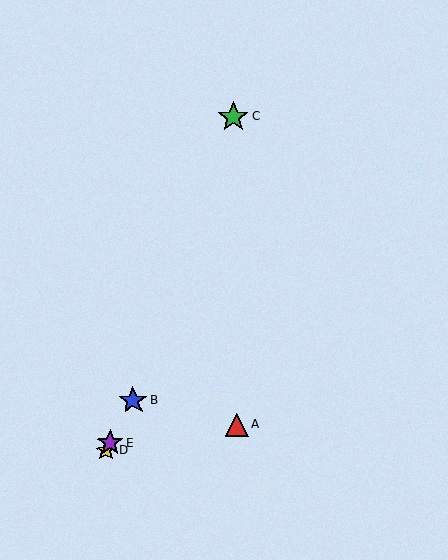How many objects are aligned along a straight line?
3 objects (B, D, E) are aligned along a straight line.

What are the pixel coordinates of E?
Object E is at (110, 443).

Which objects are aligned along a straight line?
Objects B, D, E are aligned along a straight line.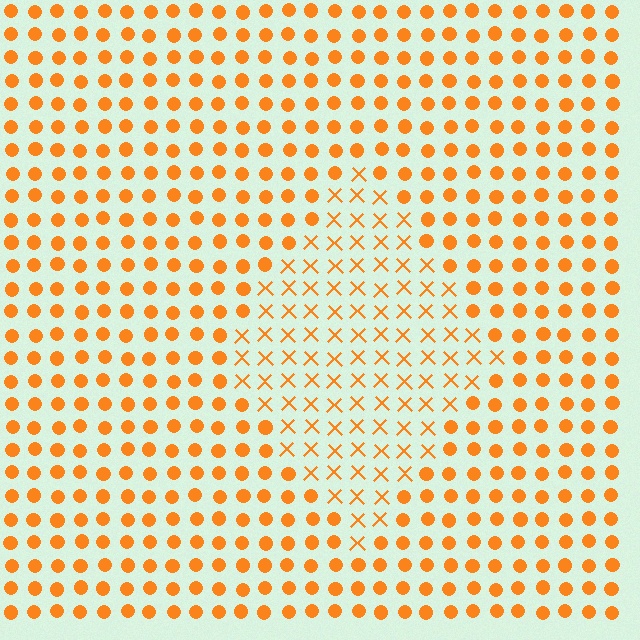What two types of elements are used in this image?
The image uses X marks inside the diamond region and circles outside it.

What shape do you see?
I see a diamond.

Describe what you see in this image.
The image is filled with small orange elements arranged in a uniform grid. A diamond-shaped region contains X marks, while the surrounding area contains circles. The boundary is defined purely by the change in element shape.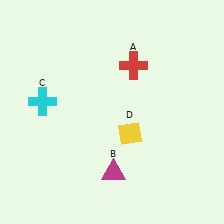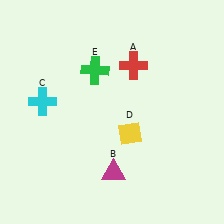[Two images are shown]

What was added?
A green cross (E) was added in Image 2.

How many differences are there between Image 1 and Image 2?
There is 1 difference between the two images.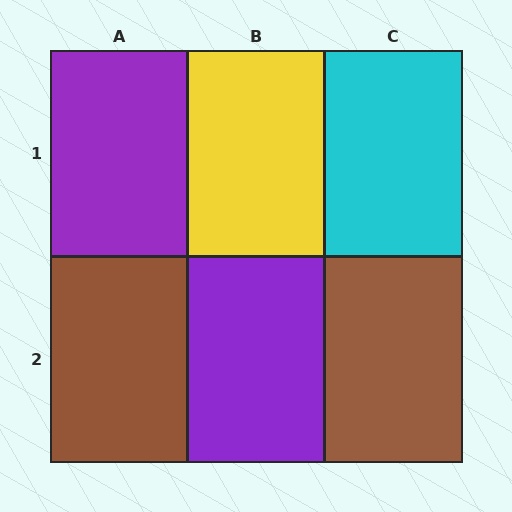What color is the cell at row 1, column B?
Yellow.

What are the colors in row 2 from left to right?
Brown, purple, brown.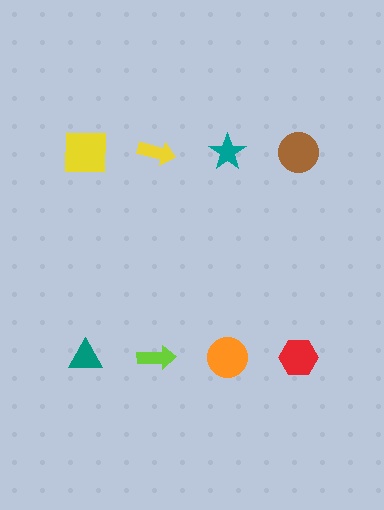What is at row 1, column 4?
A brown circle.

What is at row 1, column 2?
A yellow arrow.